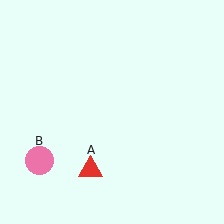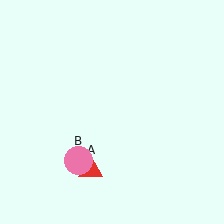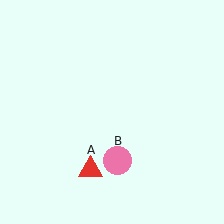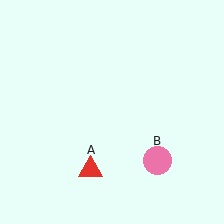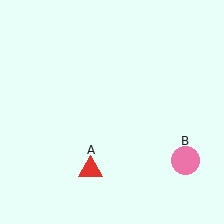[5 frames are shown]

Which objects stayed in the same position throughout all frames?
Red triangle (object A) remained stationary.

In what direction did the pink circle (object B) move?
The pink circle (object B) moved right.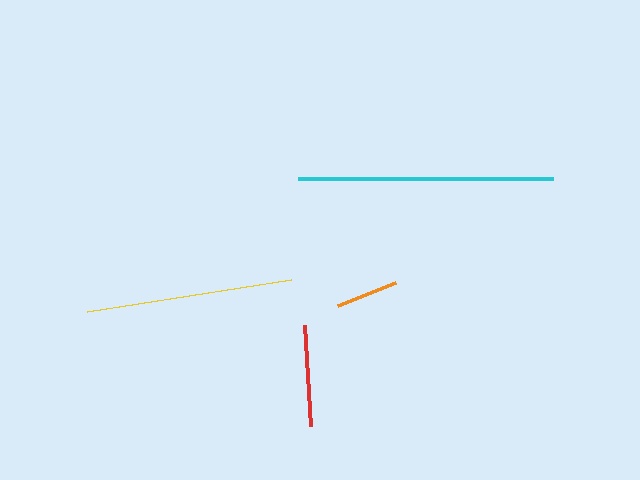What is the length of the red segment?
The red segment is approximately 101 pixels long.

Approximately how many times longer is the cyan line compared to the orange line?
The cyan line is approximately 4.1 times the length of the orange line.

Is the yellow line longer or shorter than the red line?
The yellow line is longer than the red line.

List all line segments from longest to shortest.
From longest to shortest: cyan, yellow, red, orange.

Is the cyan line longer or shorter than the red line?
The cyan line is longer than the red line.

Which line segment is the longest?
The cyan line is the longest at approximately 255 pixels.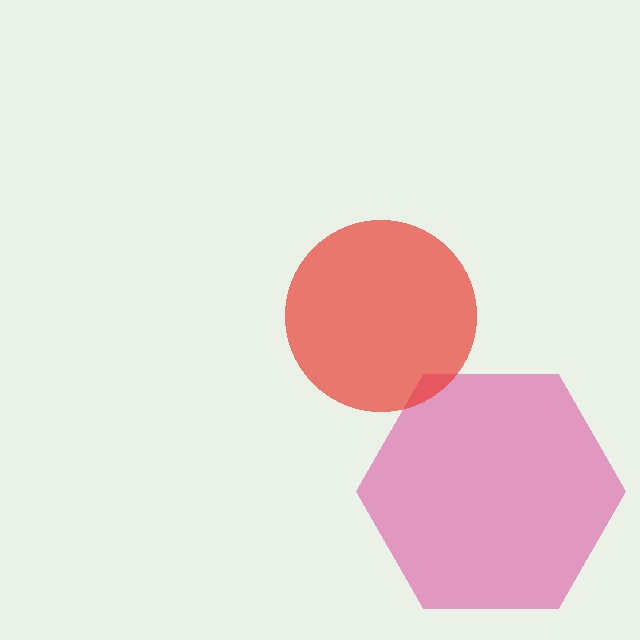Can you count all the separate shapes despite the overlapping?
Yes, there are 2 separate shapes.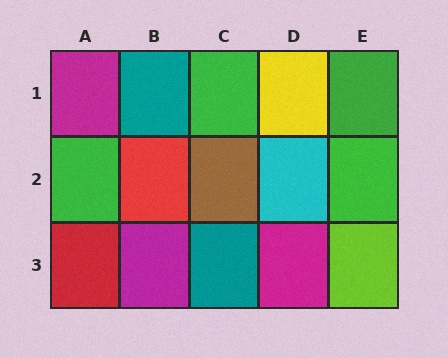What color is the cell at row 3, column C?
Teal.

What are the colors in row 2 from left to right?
Green, red, brown, cyan, green.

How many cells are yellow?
1 cell is yellow.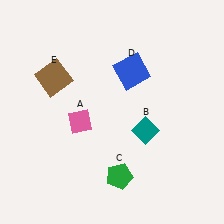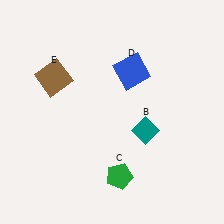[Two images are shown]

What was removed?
The pink diamond (A) was removed in Image 2.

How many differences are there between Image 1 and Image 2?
There is 1 difference between the two images.